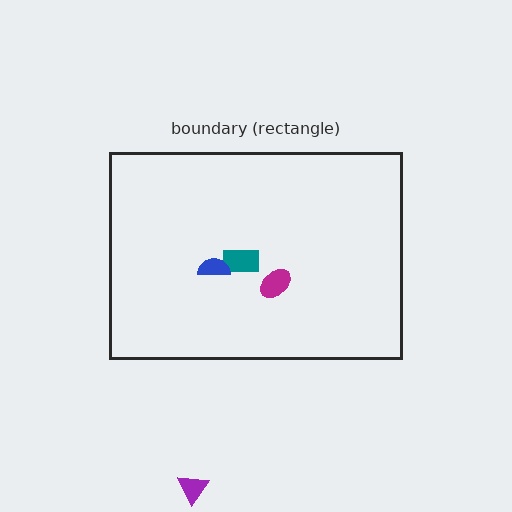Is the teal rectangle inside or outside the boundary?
Inside.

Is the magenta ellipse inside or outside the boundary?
Inside.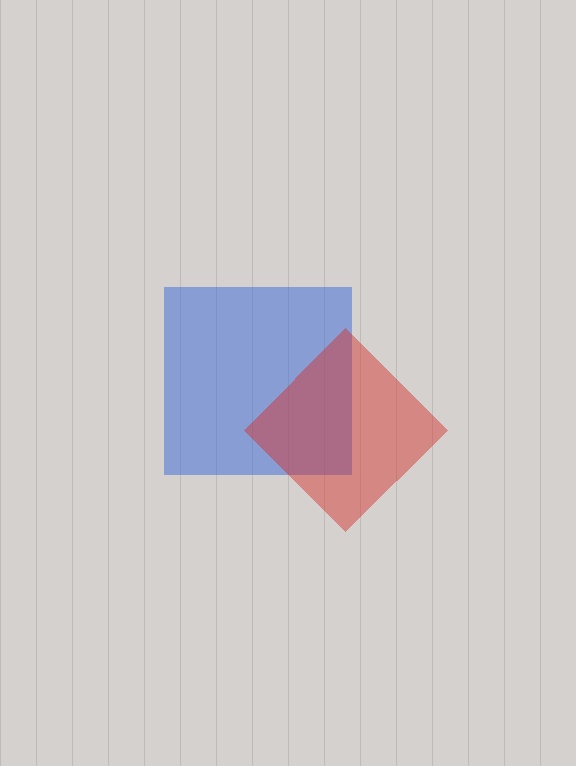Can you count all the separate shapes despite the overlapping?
Yes, there are 2 separate shapes.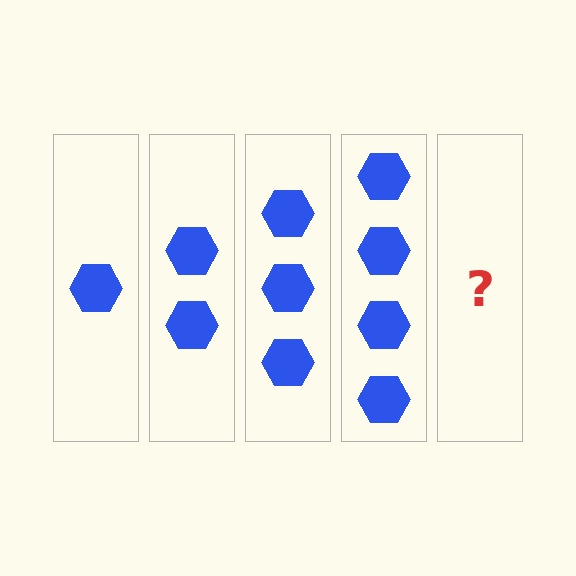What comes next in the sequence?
The next element should be 5 hexagons.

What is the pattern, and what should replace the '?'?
The pattern is that each step adds one more hexagon. The '?' should be 5 hexagons.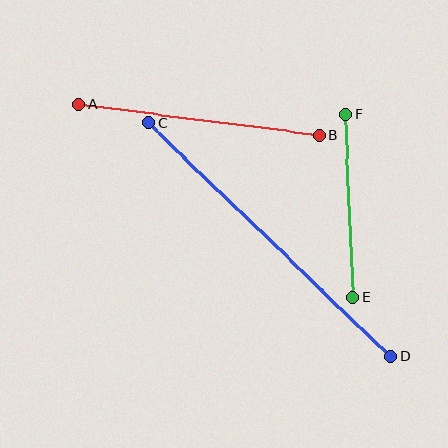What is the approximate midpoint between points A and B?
The midpoint is at approximately (199, 119) pixels.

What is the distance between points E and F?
The distance is approximately 183 pixels.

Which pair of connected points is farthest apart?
Points C and D are farthest apart.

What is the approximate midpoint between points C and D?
The midpoint is at approximately (270, 240) pixels.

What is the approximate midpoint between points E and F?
The midpoint is at approximately (349, 206) pixels.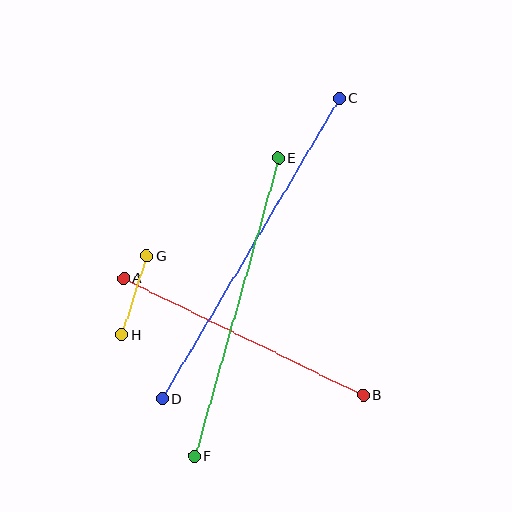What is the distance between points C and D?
The distance is approximately 349 pixels.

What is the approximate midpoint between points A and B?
The midpoint is at approximately (243, 337) pixels.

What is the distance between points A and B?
The distance is approximately 266 pixels.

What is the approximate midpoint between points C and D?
The midpoint is at approximately (250, 248) pixels.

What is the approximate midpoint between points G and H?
The midpoint is at approximately (134, 295) pixels.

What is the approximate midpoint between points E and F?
The midpoint is at approximately (236, 307) pixels.